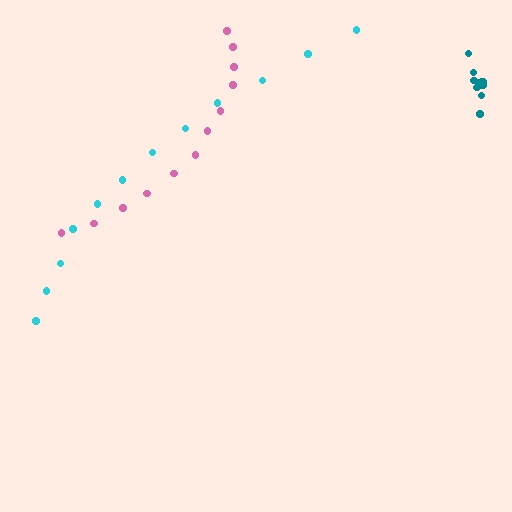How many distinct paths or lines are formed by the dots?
There are 3 distinct paths.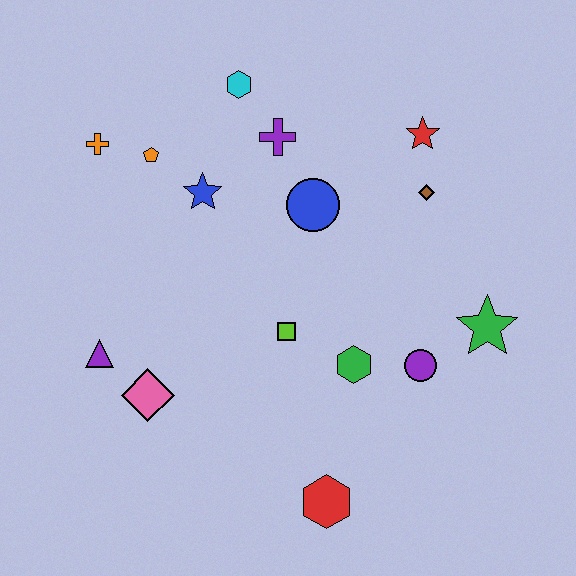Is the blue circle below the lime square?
No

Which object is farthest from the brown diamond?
The purple triangle is farthest from the brown diamond.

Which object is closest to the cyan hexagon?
The purple cross is closest to the cyan hexagon.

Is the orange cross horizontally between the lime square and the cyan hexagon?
No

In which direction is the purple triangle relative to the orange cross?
The purple triangle is below the orange cross.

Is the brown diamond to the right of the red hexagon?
Yes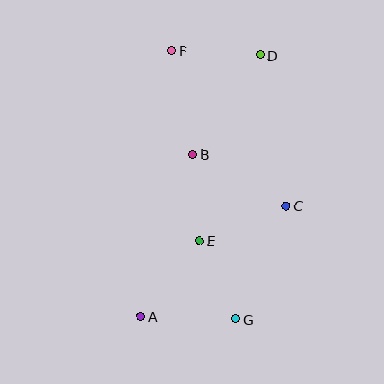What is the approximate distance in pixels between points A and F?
The distance between A and F is approximately 268 pixels.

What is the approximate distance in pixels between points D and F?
The distance between D and F is approximately 88 pixels.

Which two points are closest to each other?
Points E and G are closest to each other.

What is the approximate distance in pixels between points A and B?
The distance between A and B is approximately 170 pixels.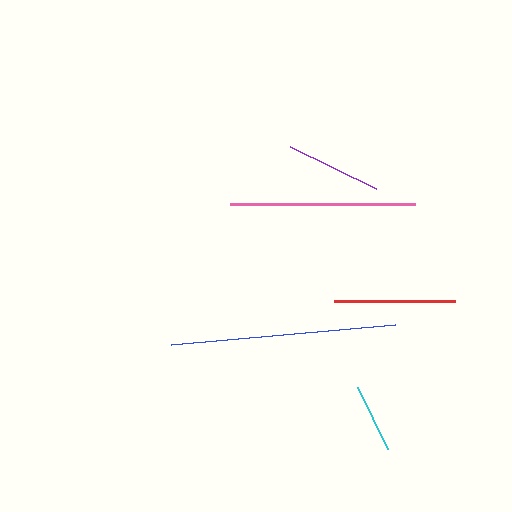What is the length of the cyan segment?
The cyan segment is approximately 68 pixels long.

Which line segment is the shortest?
The cyan line is the shortest at approximately 68 pixels.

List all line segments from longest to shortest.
From longest to shortest: blue, pink, red, purple, cyan.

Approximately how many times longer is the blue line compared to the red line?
The blue line is approximately 1.9 times the length of the red line.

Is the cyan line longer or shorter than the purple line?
The purple line is longer than the cyan line.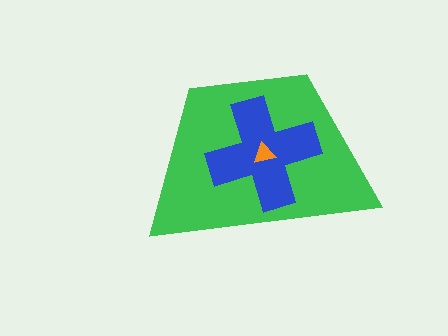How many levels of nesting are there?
3.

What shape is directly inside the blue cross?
The orange triangle.